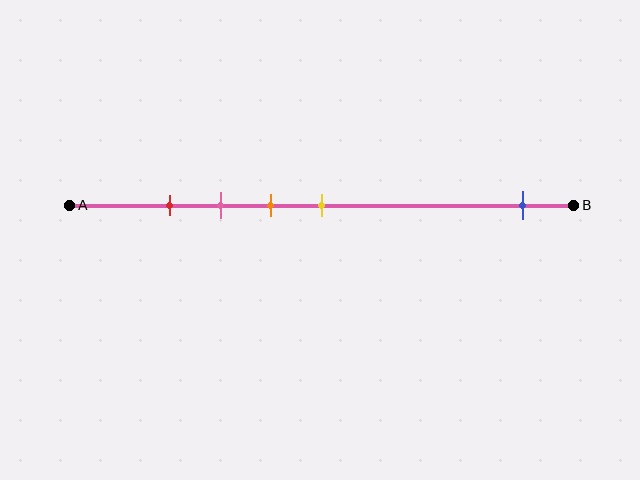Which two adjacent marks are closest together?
The red and pink marks are the closest adjacent pair.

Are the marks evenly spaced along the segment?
No, the marks are not evenly spaced.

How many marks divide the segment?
There are 5 marks dividing the segment.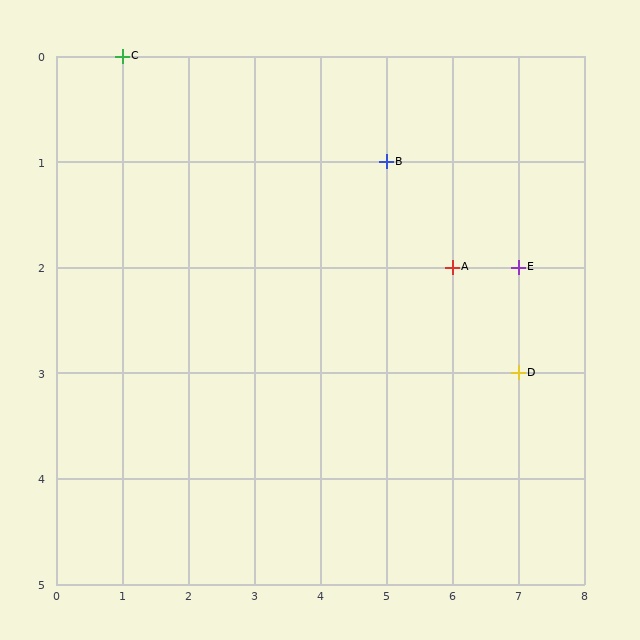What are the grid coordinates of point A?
Point A is at grid coordinates (6, 2).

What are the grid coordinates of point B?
Point B is at grid coordinates (5, 1).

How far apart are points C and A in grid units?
Points C and A are 5 columns and 2 rows apart (about 5.4 grid units diagonally).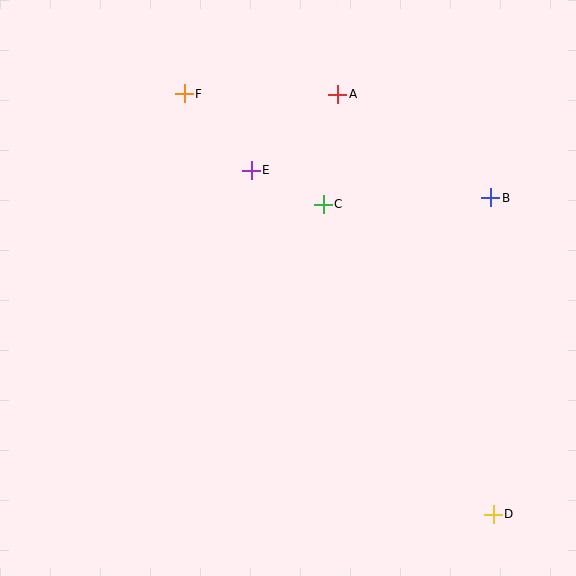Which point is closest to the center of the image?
Point C at (323, 204) is closest to the center.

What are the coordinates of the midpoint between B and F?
The midpoint between B and F is at (337, 146).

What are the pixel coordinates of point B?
Point B is at (491, 198).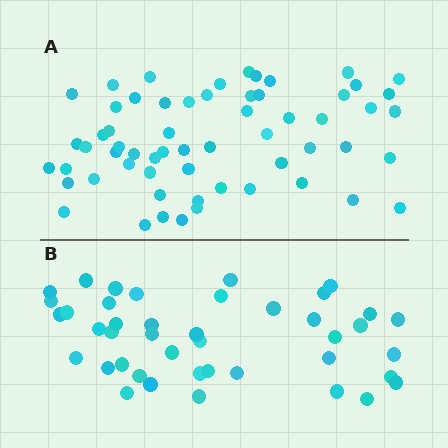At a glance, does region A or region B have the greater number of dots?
Region A (the top region) has more dots.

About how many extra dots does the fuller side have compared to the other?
Region A has approximately 20 more dots than region B.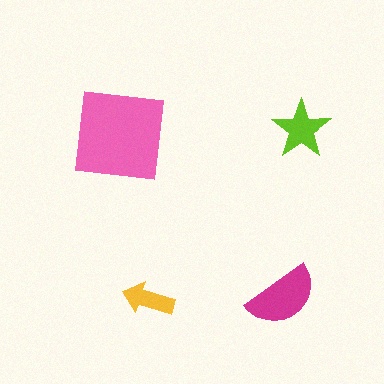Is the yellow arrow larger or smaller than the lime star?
Smaller.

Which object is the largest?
The pink square.